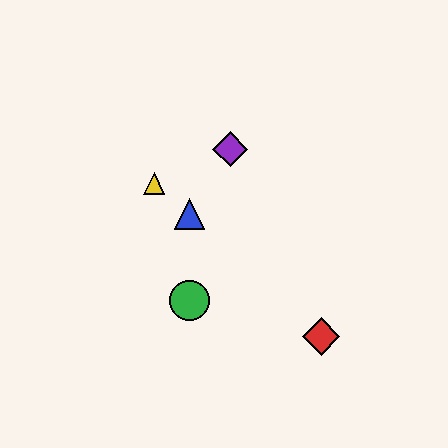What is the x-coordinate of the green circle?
The green circle is at x≈190.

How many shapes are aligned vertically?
2 shapes (the blue triangle, the green circle) are aligned vertically.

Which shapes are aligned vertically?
The blue triangle, the green circle are aligned vertically.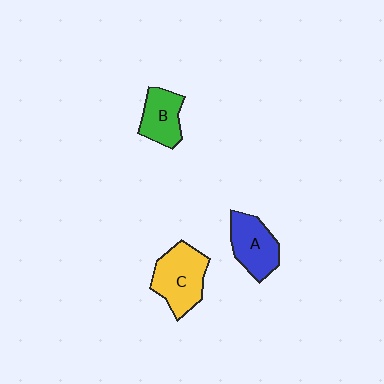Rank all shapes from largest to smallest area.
From largest to smallest: C (yellow), A (blue), B (green).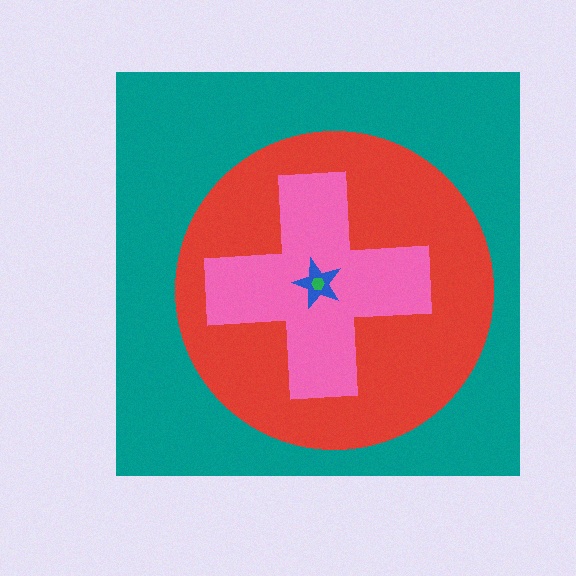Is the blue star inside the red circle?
Yes.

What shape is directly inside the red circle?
The pink cross.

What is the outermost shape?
The teal square.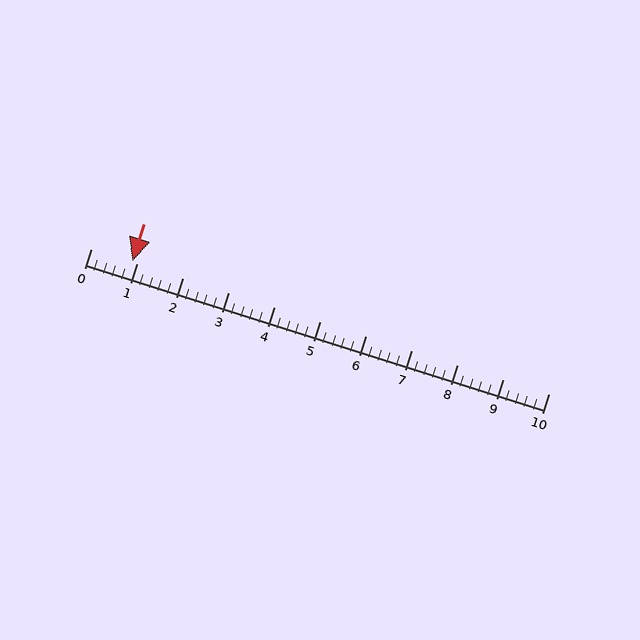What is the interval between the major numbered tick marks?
The major tick marks are spaced 1 units apart.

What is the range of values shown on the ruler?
The ruler shows values from 0 to 10.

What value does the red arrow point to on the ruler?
The red arrow points to approximately 0.9.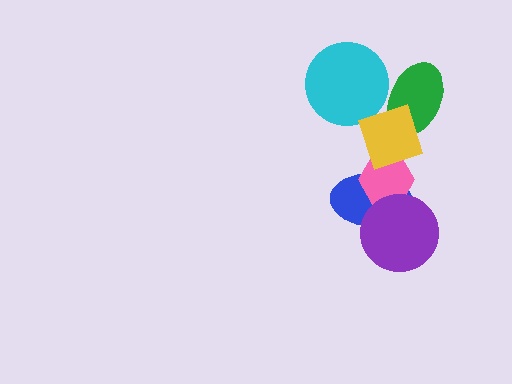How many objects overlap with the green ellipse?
2 objects overlap with the green ellipse.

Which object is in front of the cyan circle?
The yellow diamond is in front of the cyan circle.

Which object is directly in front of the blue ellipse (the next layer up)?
The pink hexagon is directly in front of the blue ellipse.